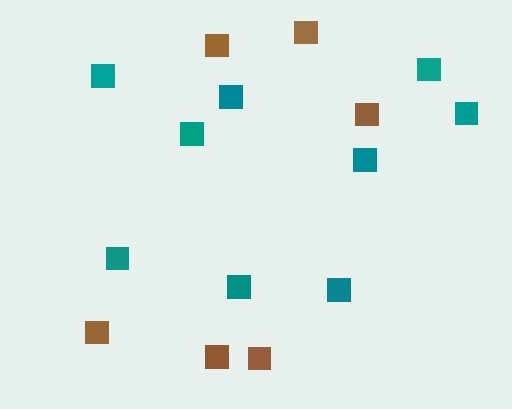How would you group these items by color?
There are 2 groups: one group of teal squares (9) and one group of brown squares (6).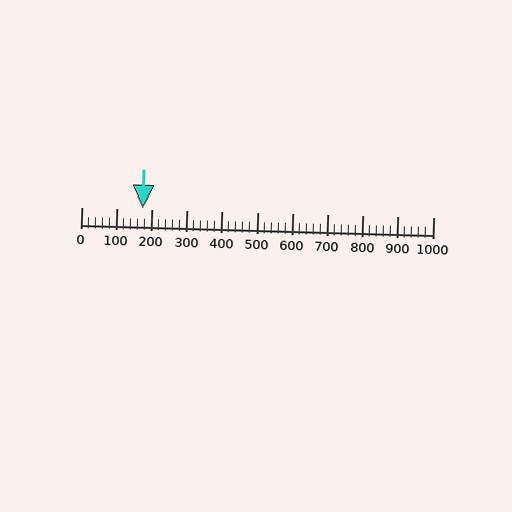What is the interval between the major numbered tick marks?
The major tick marks are spaced 100 units apart.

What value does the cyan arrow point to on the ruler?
The cyan arrow points to approximately 176.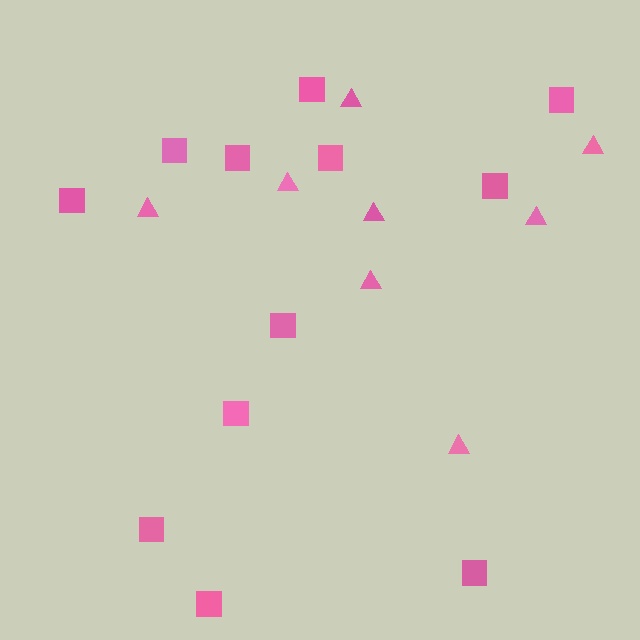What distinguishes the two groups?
There are 2 groups: one group of squares (12) and one group of triangles (8).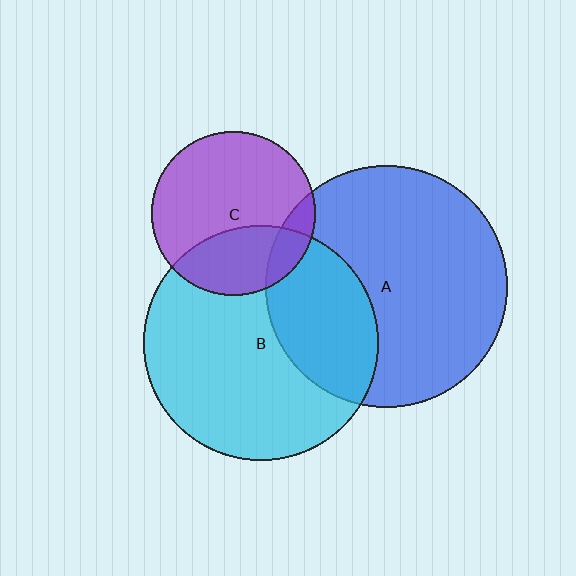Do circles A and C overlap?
Yes.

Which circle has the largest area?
Circle A (blue).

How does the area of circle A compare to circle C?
Approximately 2.2 times.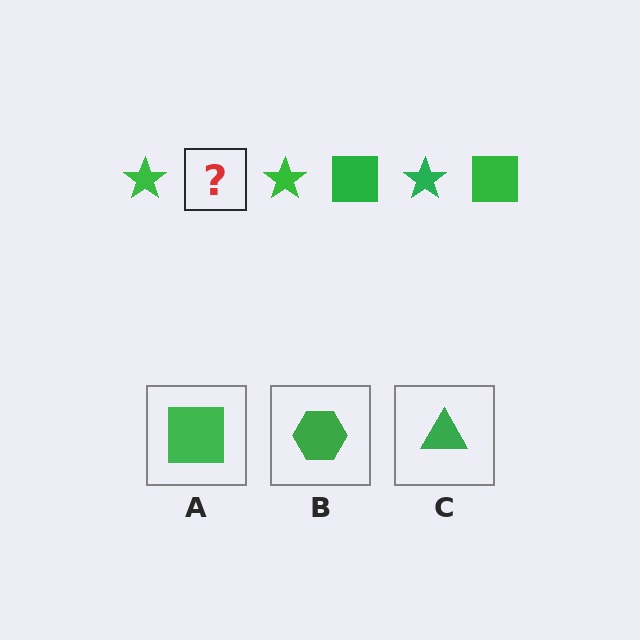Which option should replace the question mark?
Option A.